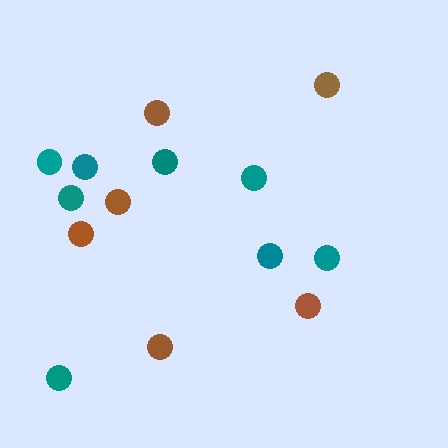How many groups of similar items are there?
There are 2 groups: one group of brown circles (6) and one group of teal circles (8).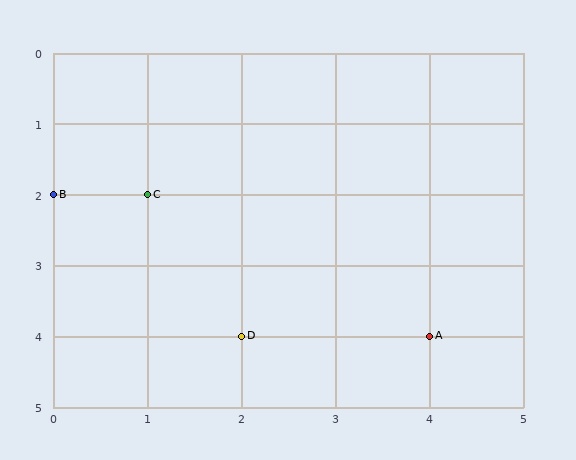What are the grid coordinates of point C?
Point C is at grid coordinates (1, 2).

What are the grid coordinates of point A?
Point A is at grid coordinates (4, 4).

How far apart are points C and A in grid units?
Points C and A are 3 columns and 2 rows apart (about 3.6 grid units diagonally).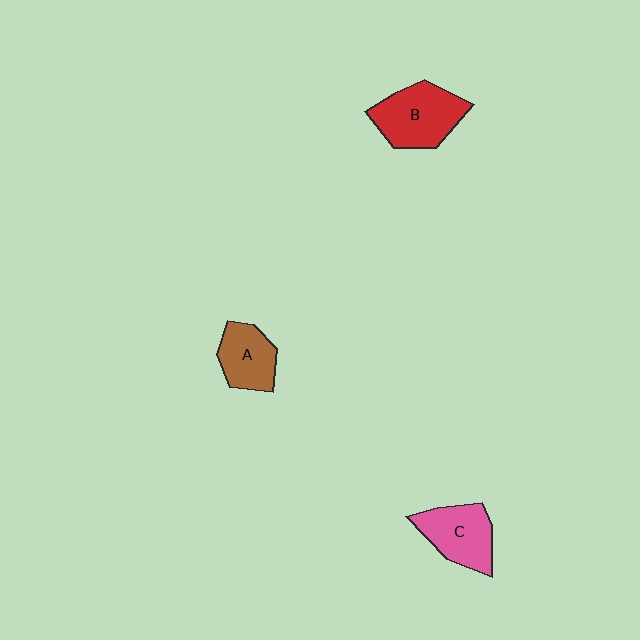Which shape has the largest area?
Shape B (red).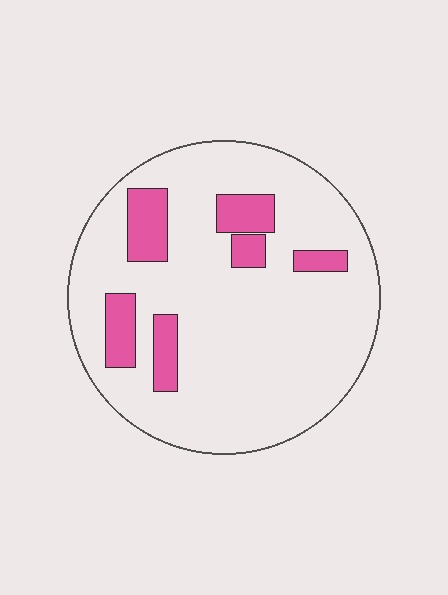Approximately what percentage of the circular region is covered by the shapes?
Approximately 15%.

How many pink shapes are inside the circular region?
6.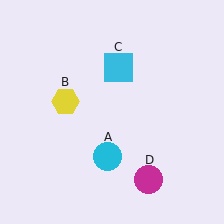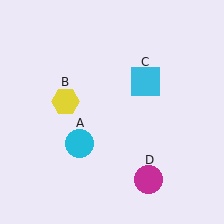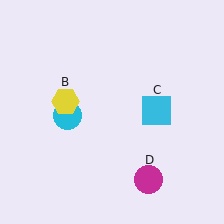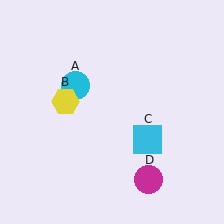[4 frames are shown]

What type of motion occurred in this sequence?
The cyan circle (object A), cyan square (object C) rotated clockwise around the center of the scene.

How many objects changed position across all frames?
2 objects changed position: cyan circle (object A), cyan square (object C).